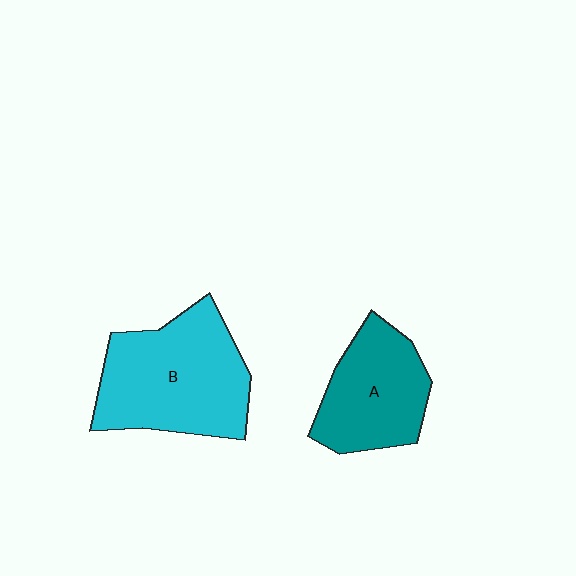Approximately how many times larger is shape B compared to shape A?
Approximately 1.4 times.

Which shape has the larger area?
Shape B (cyan).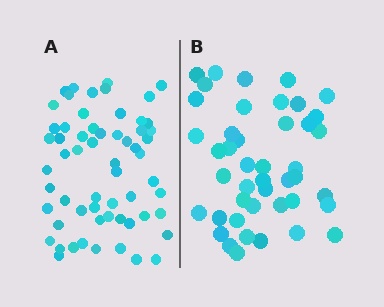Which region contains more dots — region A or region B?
Region A (the left region) has more dots.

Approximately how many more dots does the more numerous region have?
Region A has approximately 15 more dots than region B.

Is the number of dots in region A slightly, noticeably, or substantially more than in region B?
Region A has noticeably more, but not dramatically so. The ratio is roughly 1.4 to 1.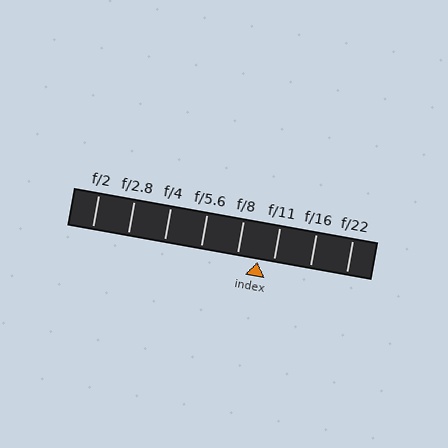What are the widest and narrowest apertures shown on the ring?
The widest aperture shown is f/2 and the narrowest is f/22.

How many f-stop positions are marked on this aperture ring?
There are 8 f-stop positions marked.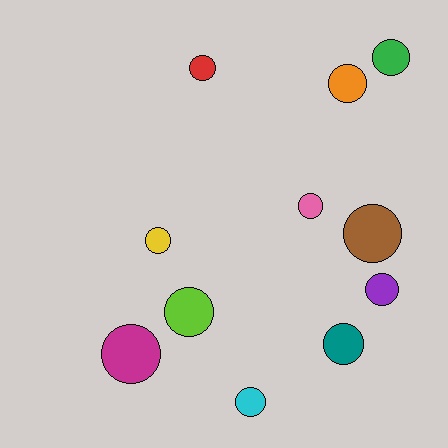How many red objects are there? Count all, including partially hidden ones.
There is 1 red object.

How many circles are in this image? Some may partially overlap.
There are 11 circles.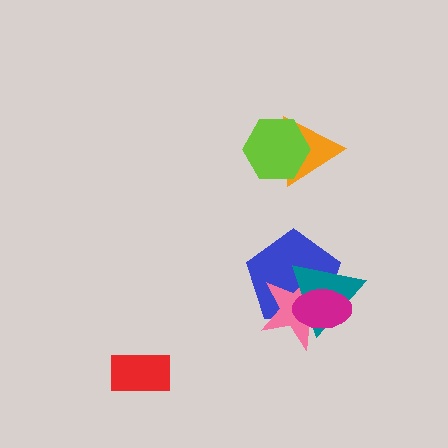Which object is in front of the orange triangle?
The lime hexagon is in front of the orange triangle.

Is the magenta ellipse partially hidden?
No, no other shape covers it.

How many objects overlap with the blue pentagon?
3 objects overlap with the blue pentagon.